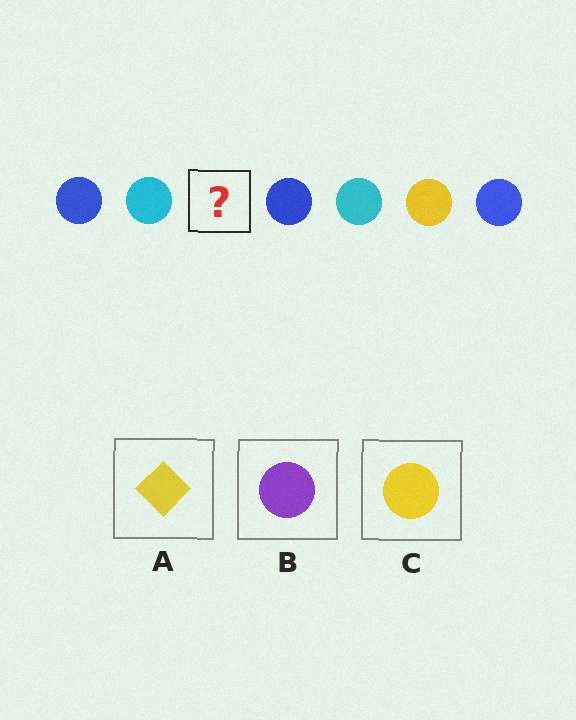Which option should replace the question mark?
Option C.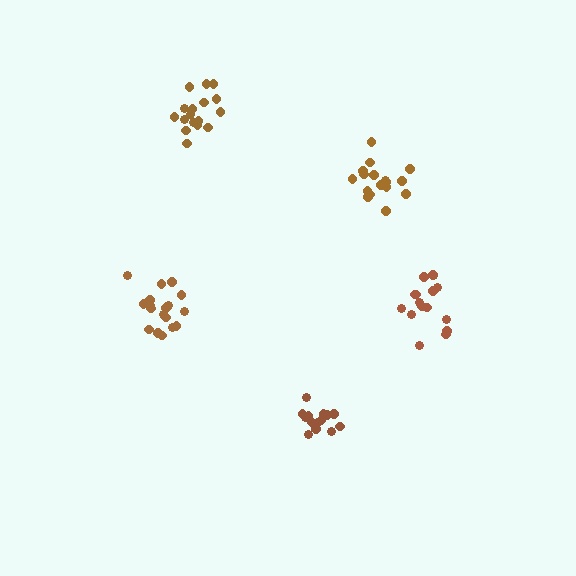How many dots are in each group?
Group 1: 17 dots, Group 2: 17 dots, Group 3: 18 dots, Group 4: 16 dots, Group 5: 14 dots (82 total).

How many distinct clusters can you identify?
There are 5 distinct clusters.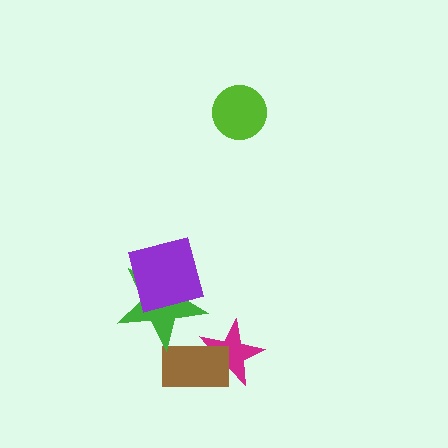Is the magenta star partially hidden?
Yes, it is partially covered by another shape.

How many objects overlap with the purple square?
1 object overlaps with the purple square.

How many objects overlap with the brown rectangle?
2 objects overlap with the brown rectangle.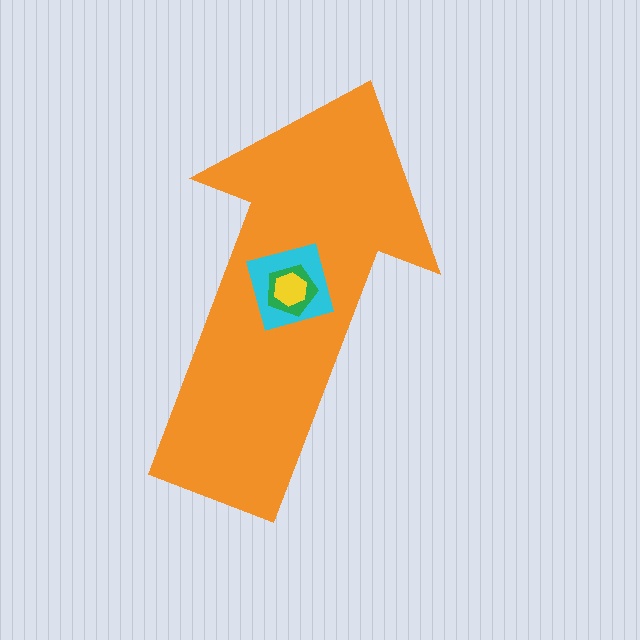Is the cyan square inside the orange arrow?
Yes.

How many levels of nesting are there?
4.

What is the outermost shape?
The orange arrow.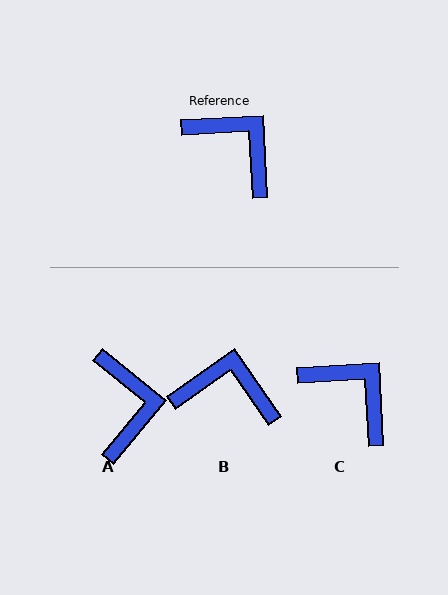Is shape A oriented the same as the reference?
No, it is off by about 42 degrees.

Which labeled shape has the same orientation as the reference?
C.